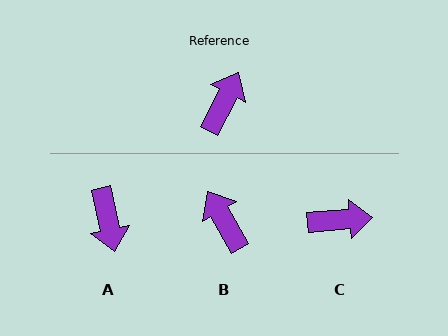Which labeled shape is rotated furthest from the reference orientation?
A, about 141 degrees away.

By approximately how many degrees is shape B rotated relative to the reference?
Approximately 57 degrees counter-clockwise.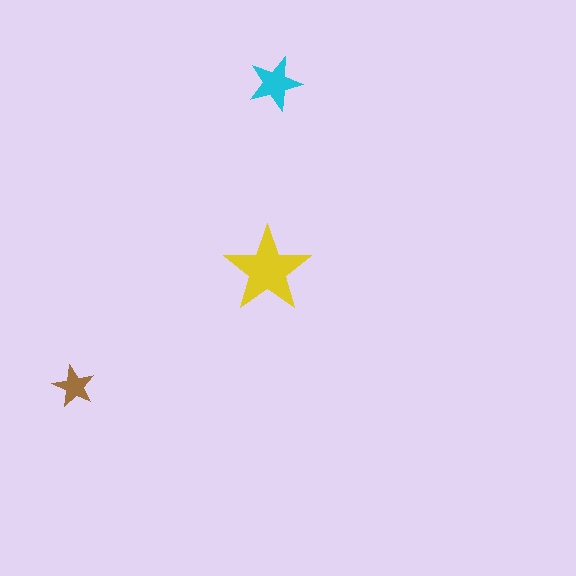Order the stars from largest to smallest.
the yellow one, the cyan one, the brown one.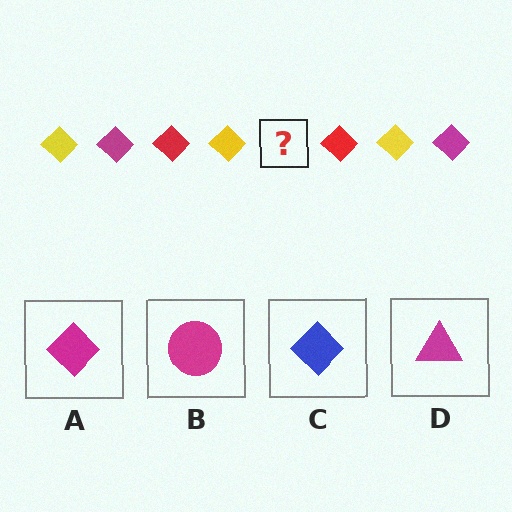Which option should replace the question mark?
Option A.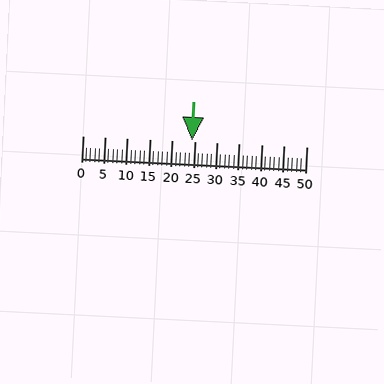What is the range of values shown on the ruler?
The ruler shows values from 0 to 50.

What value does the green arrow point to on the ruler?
The green arrow points to approximately 24.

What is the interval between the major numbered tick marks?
The major tick marks are spaced 5 units apart.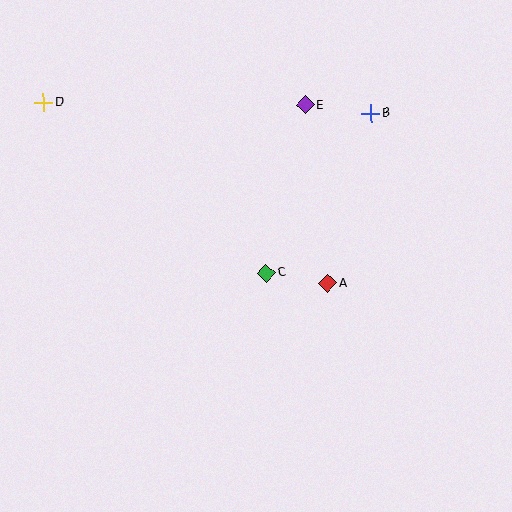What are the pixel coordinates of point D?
Point D is at (43, 103).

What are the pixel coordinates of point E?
Point E is at (305, 105).